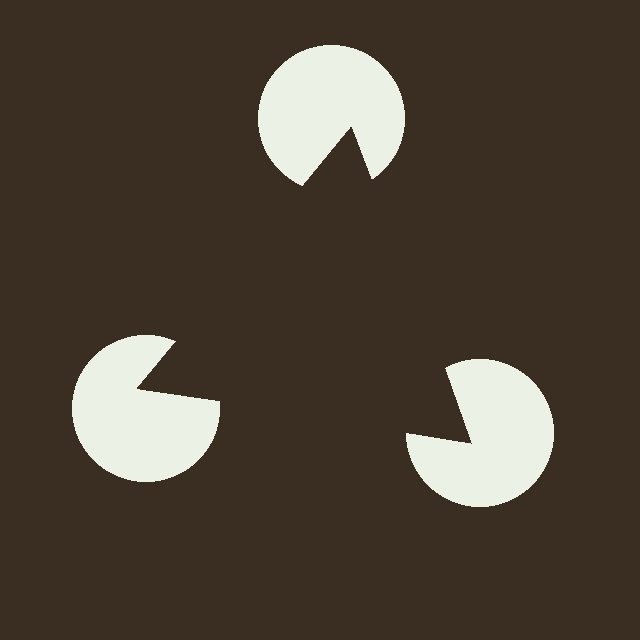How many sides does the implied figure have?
3 sides.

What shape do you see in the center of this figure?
An illusory triangle — its edges are inferred from the aligned wedge cuts in the pac-man discs, not physically drawn.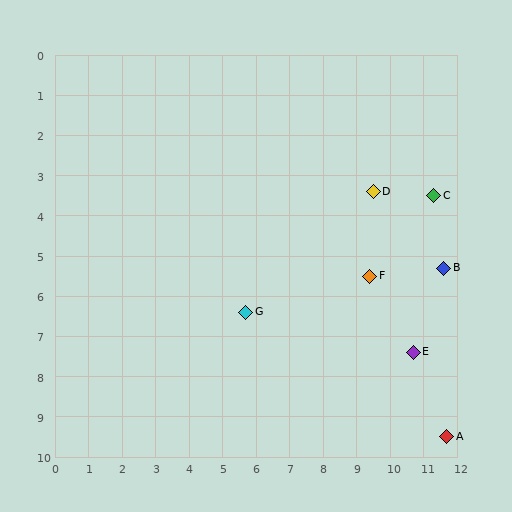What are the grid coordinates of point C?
Point C is at approximately (11.3, 3.5).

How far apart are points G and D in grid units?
Points G and D are about 4.8 grid units apart.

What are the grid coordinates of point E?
Point E is at approximately (10.7, 7.4).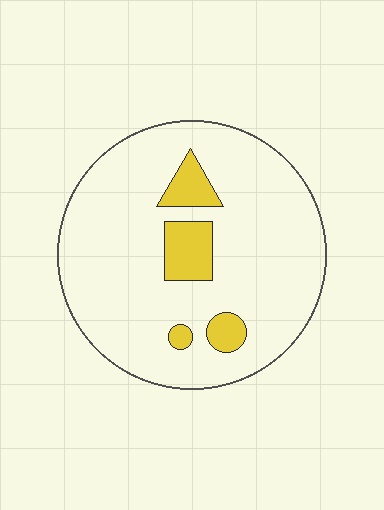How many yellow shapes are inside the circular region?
4.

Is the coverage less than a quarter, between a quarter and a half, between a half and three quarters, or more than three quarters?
Less than a quarter.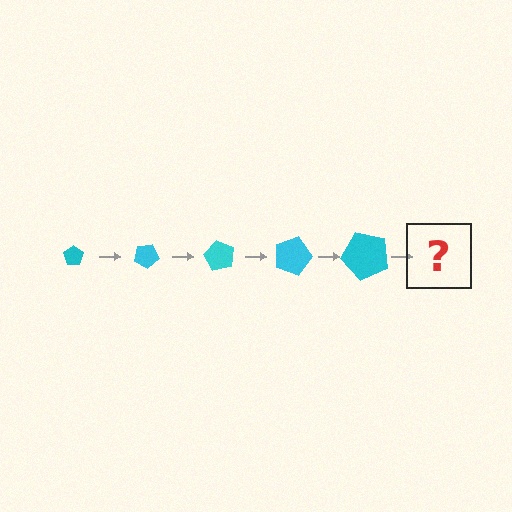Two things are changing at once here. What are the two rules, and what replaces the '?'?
The two rules are that the pentagon grows larger each step and it rotates 30 degrees each step. The '?' should be a pentagon, larger than the previous one and rotated 150 degrees from the start.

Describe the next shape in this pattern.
It should be a pentagon, larger than the previous one and rotated 150 degrees from the start.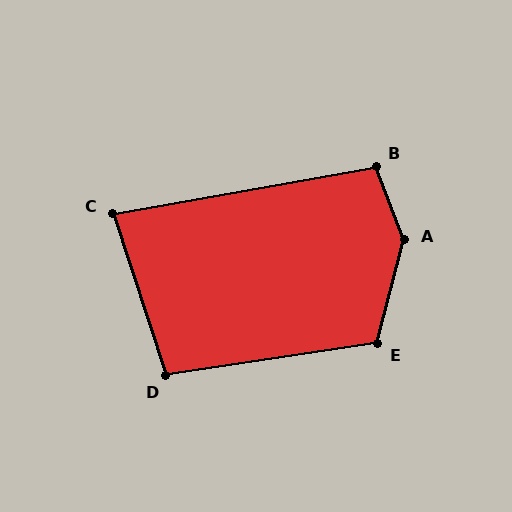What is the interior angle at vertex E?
Approximately 113 degrees (obtuse).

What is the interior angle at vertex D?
Approximately 100 degrees (obtuse).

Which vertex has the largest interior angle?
A, at approximately 144 degrees.